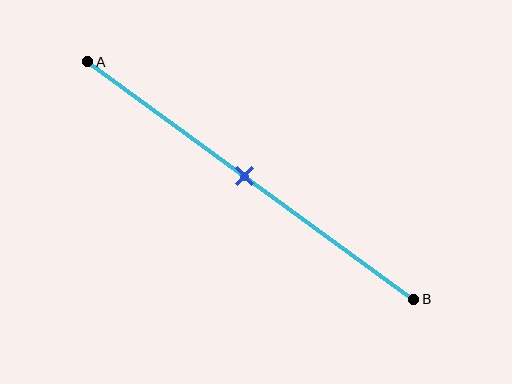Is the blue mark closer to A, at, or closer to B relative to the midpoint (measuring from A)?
The blue mark is approximately at the midpoint of segment AB.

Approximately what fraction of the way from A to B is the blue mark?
The blue mark is approximately 50% of the way from A to B.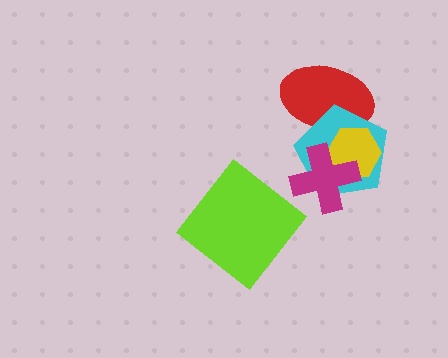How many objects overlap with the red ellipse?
2 objects overlap with the red ellipse.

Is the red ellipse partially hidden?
Yes, it is partially covered by another shape.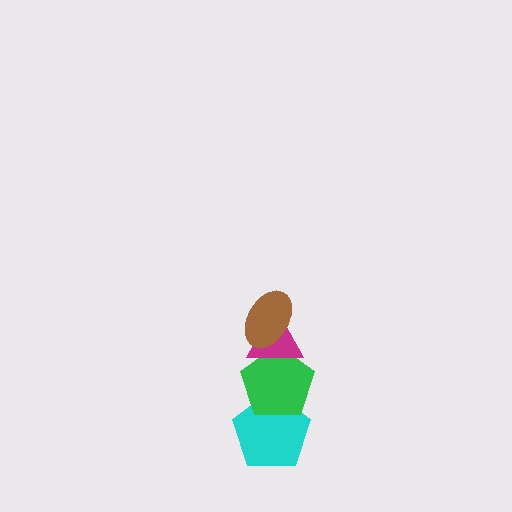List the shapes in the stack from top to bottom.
From top to bottom: the brown ellipse, the magenta triangle, the green pentagon, the cyan pentagon.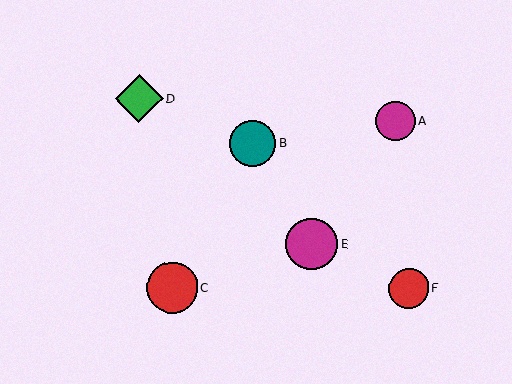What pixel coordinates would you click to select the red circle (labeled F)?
Click at (409, 288) to select the red circle F.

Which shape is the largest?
The magenta circle (labeled E) is the largest.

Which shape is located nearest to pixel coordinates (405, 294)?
The red circle (labeled F) at (409, 288) is nearest to that location.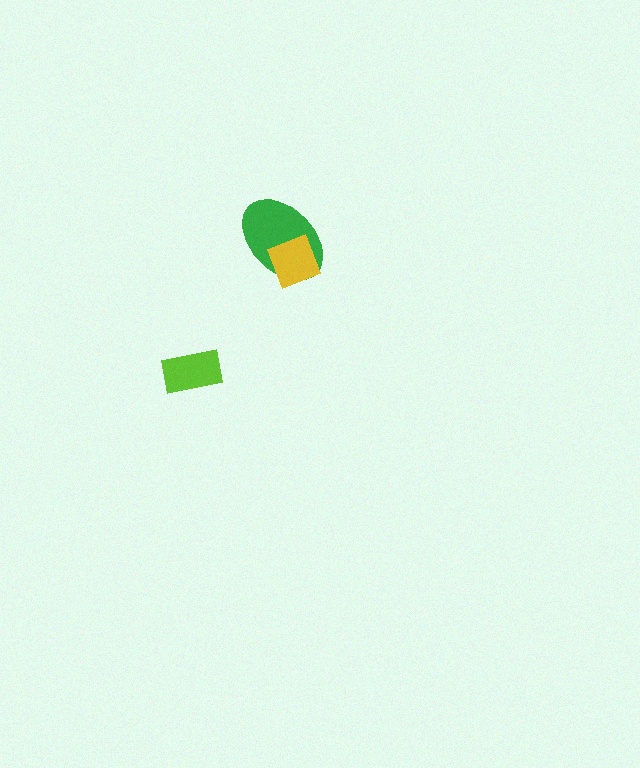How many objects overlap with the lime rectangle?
0 objects overlap with the lime rectangle.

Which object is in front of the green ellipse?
The yellow diamond is in front of the green ellipse.